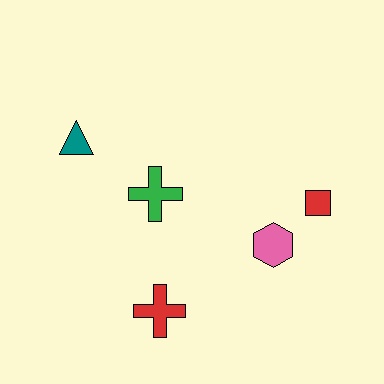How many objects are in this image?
There are 5 objects.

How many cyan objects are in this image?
There are no cyan objects.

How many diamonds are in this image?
There are no diamonds.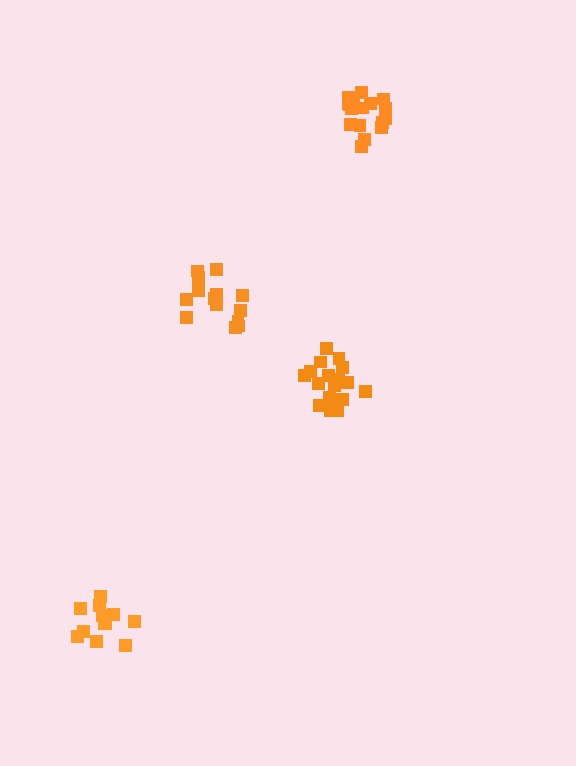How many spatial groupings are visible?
There are 4 spatial groupings.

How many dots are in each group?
Group 1: 12 dots, Group 2: 18 dots, Group 3: 17 dots, Group 4: 14 dots (61 total).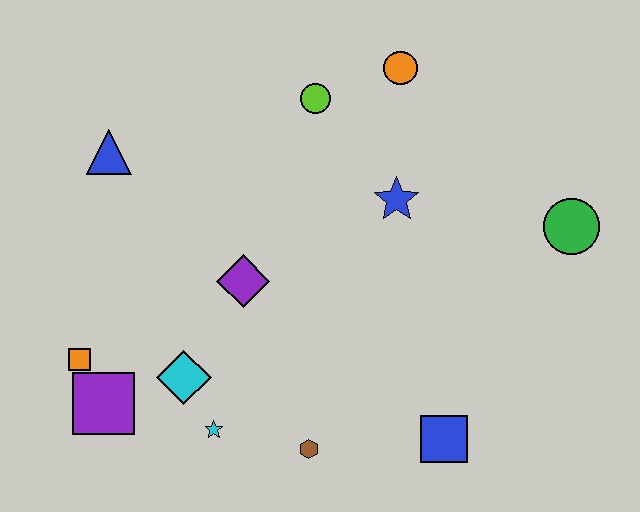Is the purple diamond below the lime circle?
Yes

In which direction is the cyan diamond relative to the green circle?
The cyan diamond is to the left of the green circle.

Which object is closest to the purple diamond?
The cyan diamond is closest to the purple diamond.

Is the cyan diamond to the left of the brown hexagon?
Yes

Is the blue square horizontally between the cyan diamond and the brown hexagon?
No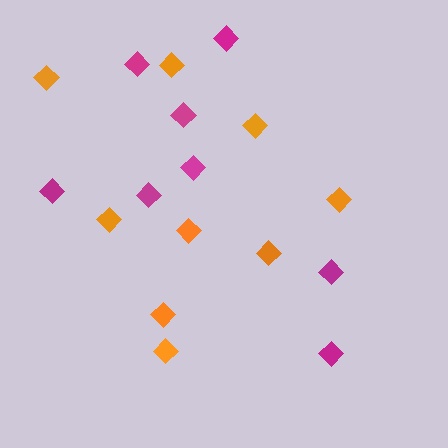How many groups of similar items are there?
There are 2 groups: one group of magenta diamonds (8) and one group of orange diamonds (9).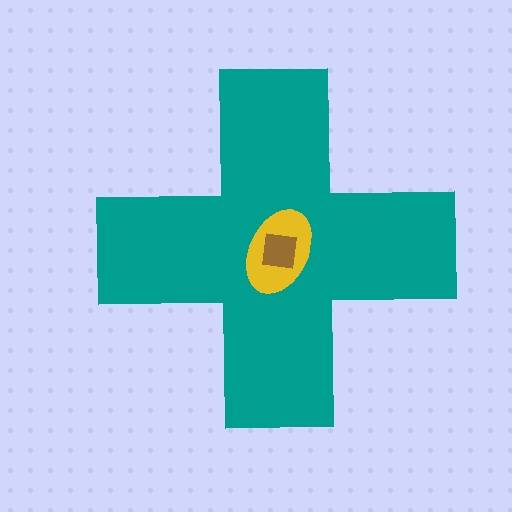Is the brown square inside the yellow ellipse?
Yes.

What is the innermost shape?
The brown square.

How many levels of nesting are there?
3.